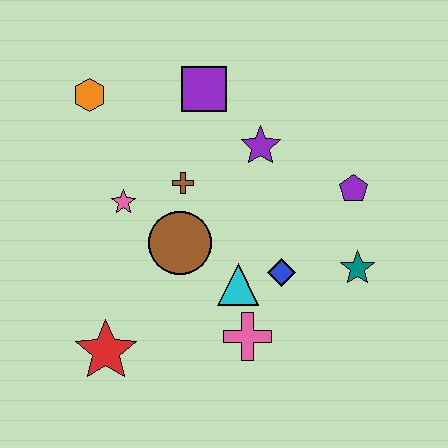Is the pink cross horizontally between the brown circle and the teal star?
Yes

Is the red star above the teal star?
No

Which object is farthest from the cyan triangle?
The orange hexagon is farthest from the cyan triangle.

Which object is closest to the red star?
The brown circle is closest to the red star.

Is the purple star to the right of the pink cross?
Yes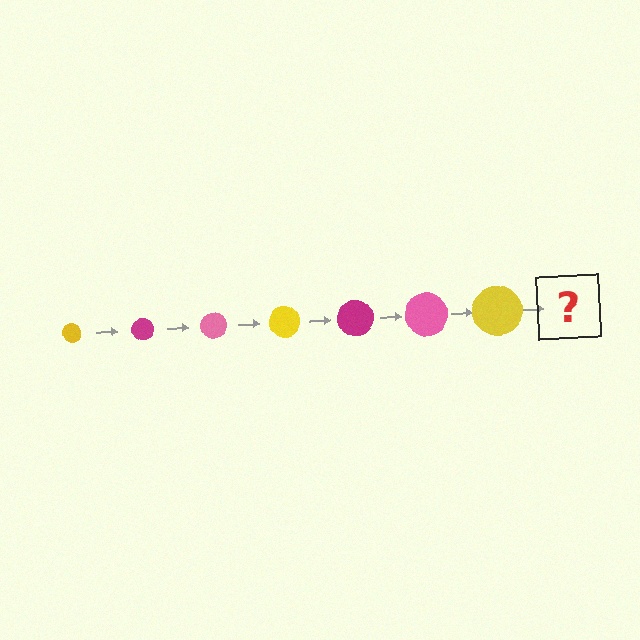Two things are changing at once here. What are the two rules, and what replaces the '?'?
The two rules are that the circle grows larger each step and the color cycles through yellow, magenta, and pink. The '?' should be a magenta circle, larger than the previous one.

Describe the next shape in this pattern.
It should be a magenta circle, larger than the previous one.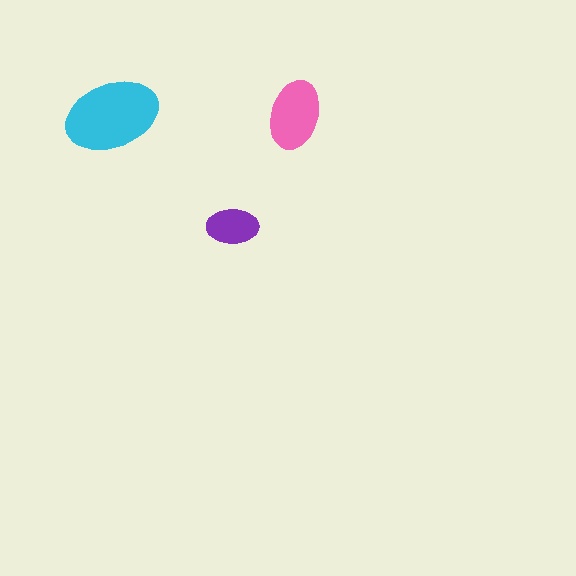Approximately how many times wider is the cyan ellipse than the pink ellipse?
About 1.5 times wider.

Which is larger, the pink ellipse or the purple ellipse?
The pink one.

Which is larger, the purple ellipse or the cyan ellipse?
The cyan one.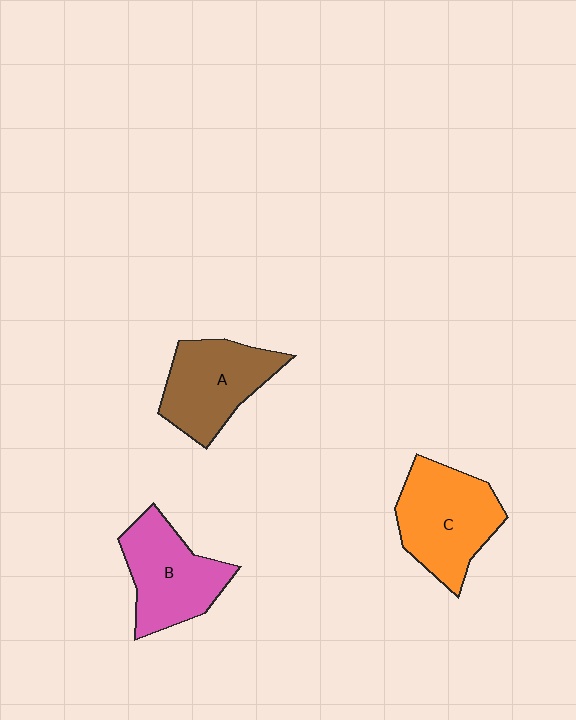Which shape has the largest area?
Shape C (orange).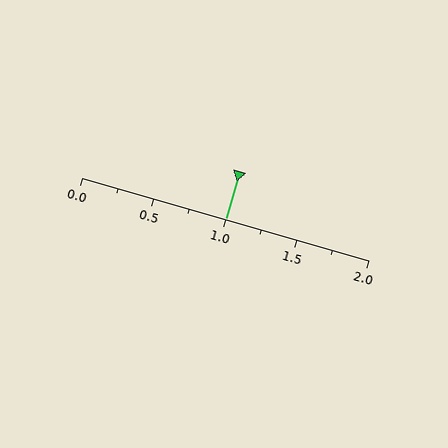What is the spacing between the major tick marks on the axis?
The major ticks are spaced 0.5 apart.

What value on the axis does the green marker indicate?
The marker indicates approximately 1.